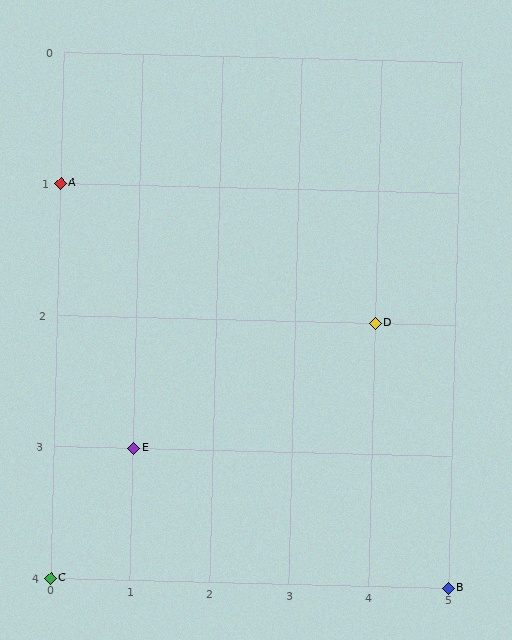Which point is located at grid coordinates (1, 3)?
Point E is at (1, 3).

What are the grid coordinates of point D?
Point D is at grid coordinates (4, 2).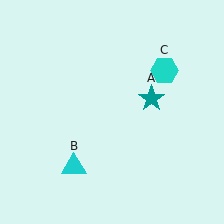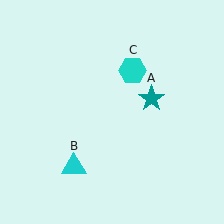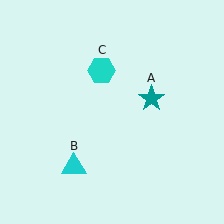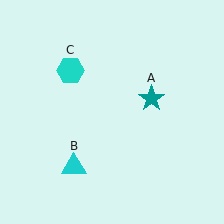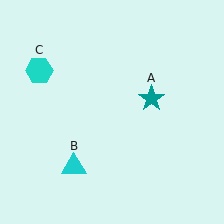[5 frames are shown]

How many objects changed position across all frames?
1 object changed position: cyan hexagon (object C).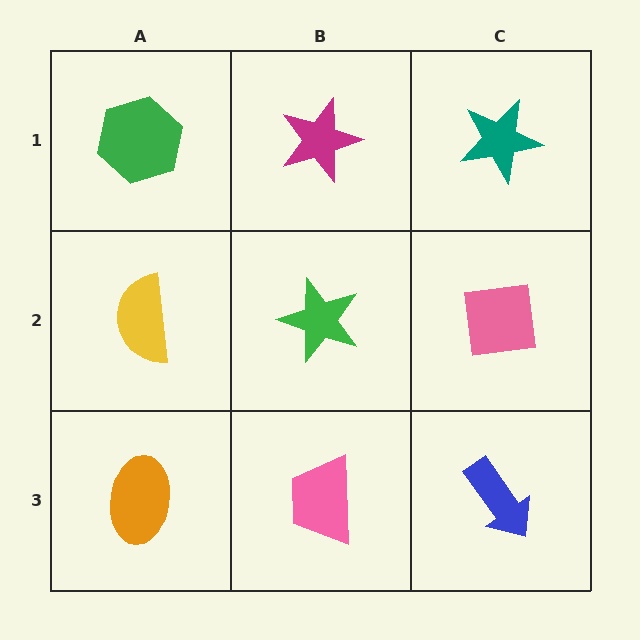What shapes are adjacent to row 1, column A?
A yellow semicircle (row 2, column A), a magenta star (row 1, column B).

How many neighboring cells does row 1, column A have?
2.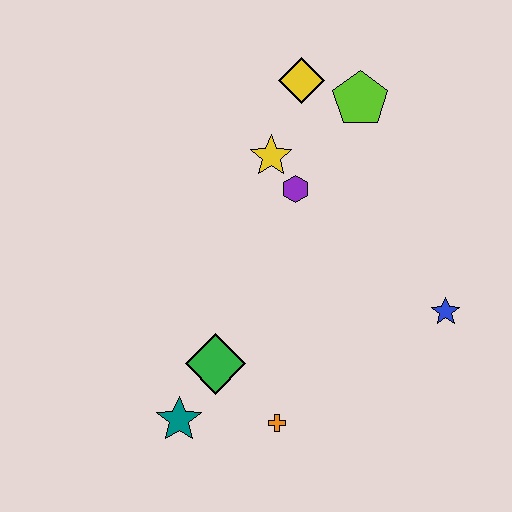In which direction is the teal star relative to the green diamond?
The teal star is below the green diamond.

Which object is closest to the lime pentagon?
The yellow diamond is closest to the lime pentagon.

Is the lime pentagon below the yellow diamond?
Yes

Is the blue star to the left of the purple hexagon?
No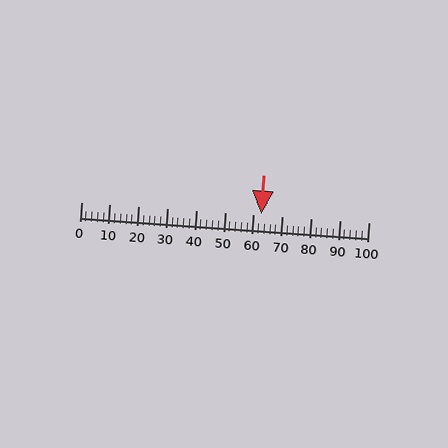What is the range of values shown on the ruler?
The ruler shows values from 0 to 100.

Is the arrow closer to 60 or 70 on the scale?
The arrow is closer to 60.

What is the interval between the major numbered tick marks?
The major tick marks are spaced 10 units apart.